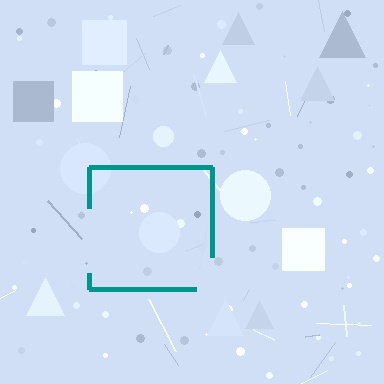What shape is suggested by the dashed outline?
The dashed outline suggests a square.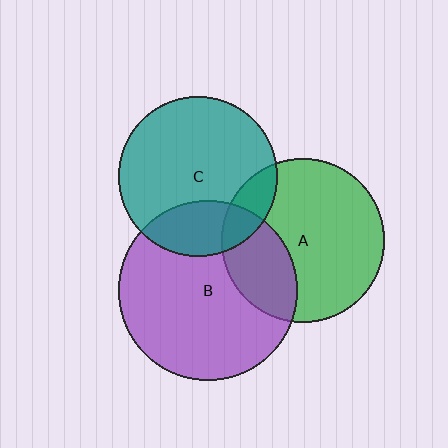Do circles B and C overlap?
Yes.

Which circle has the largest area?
Circle B (purple).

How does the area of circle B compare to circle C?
Approximately 1.3 times.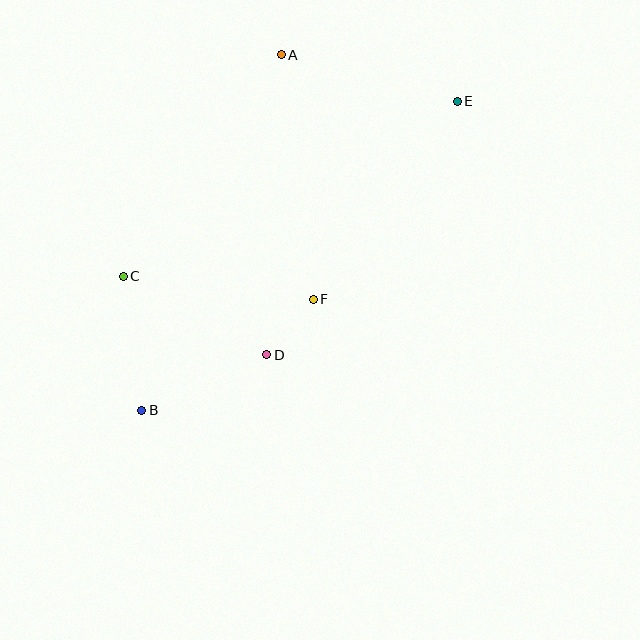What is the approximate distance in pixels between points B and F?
The distance between B and F is approximately 204 pixels.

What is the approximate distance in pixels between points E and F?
The distance between E and F is approximately 245 pixels.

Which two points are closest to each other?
Points D and F are closest to each other.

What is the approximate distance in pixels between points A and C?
The distance between A and C is approximately 272 pixels.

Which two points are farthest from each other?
Points B and E are farthest from each other.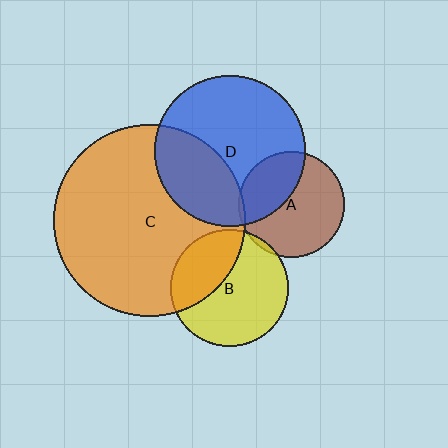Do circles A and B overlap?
Yes.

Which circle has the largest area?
Circle C (orange).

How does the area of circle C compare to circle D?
Approximately 1.6 times.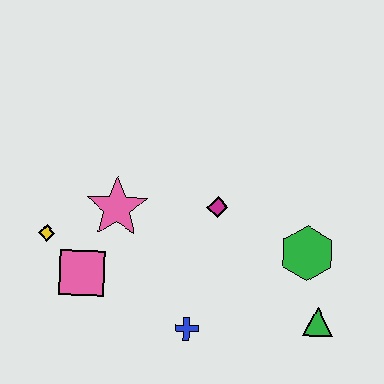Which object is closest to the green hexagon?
The green triangle is closest to the green hexagon.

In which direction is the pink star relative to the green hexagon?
The pink star is to the left of the green hexagon.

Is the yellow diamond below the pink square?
No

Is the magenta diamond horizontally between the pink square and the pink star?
No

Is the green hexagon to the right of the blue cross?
Yes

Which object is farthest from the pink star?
The green triangle is farthest from the pink star.